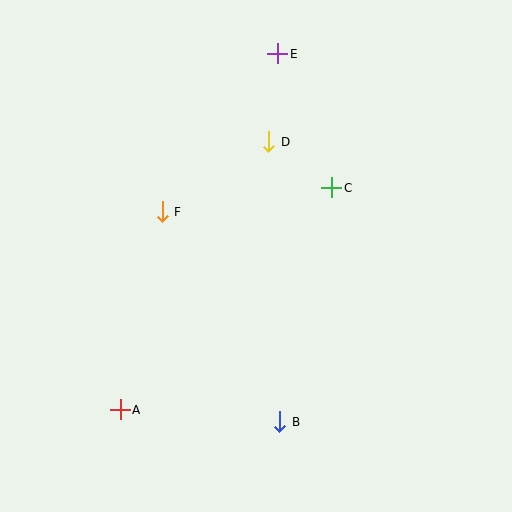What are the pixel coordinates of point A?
Point A is at (120, 410).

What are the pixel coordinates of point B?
Point B is at (280, 422).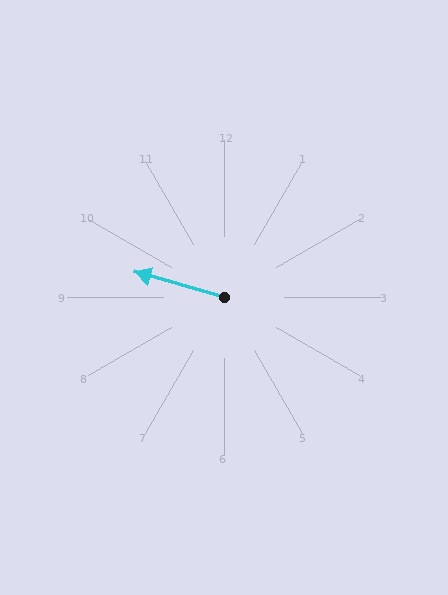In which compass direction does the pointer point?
West.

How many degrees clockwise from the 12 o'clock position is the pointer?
Approximately 286 degrees.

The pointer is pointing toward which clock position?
Roughly 10 o'clock.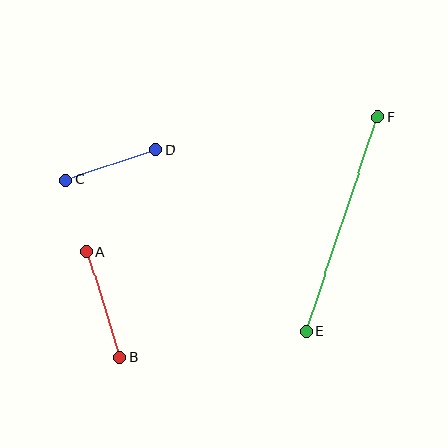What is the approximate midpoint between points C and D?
The midpoint is at approximately (111, 165) pixels.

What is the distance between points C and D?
The distance is approximately 96 pixels.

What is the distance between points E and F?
The distance is approximately 226 pixels.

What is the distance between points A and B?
The distance is approximately 110 pixels.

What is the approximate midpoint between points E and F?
The midpoint is at approximately (342, 224) pixels.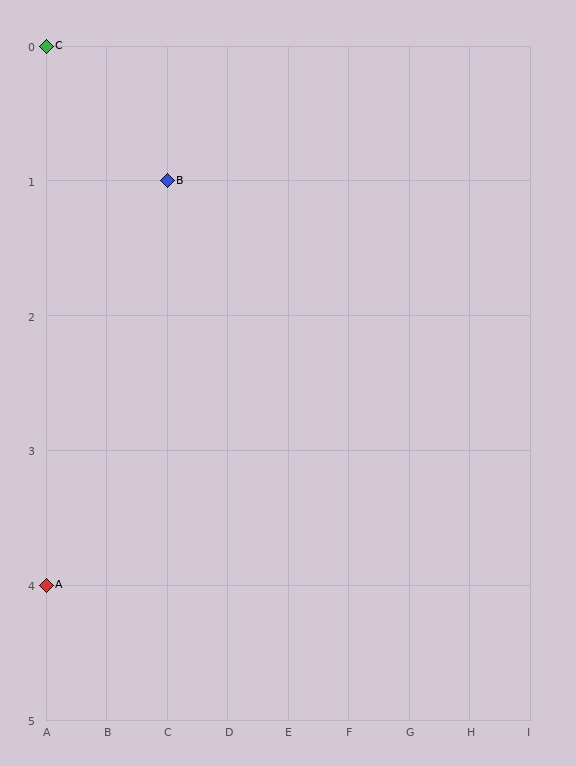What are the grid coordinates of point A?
Point A is at grid coordinates (A, 4).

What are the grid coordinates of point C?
Point C is at grid coordinates (A, 0).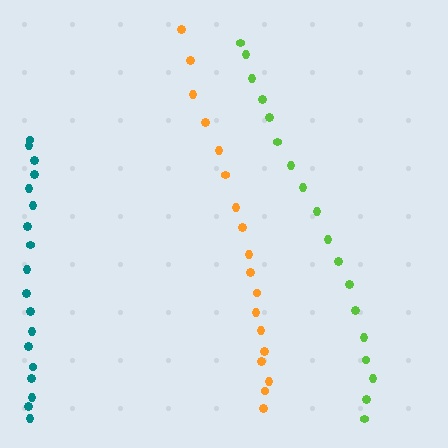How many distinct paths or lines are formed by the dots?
There are 3 distinct paths.